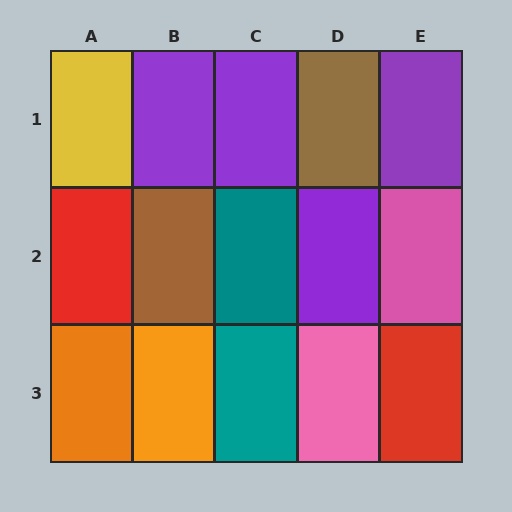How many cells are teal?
2 cells are teal.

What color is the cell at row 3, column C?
Teal.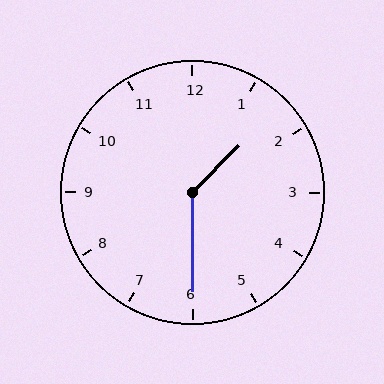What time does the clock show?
1:30.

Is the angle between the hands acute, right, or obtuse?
It is obtuse.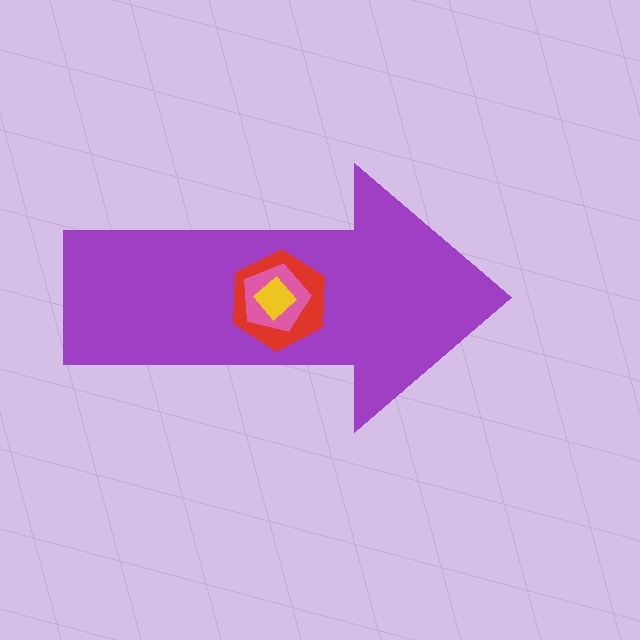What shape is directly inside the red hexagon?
The pink pentagon.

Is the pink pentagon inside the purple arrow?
Yes.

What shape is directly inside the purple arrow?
The red hexagon.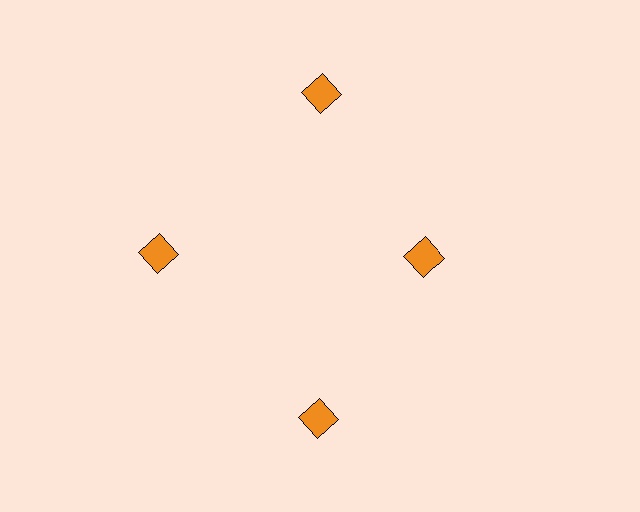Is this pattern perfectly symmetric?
No. The 4 orange diamonds are arranged in a ring, but one element near the 3 o'clock position is pulled inward toward the center, breaking the 4-fold rotational symmetry.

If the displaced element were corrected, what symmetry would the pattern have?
It would have 4-fold rotational symmetry — the pattern would map onto itself every 90 degrees.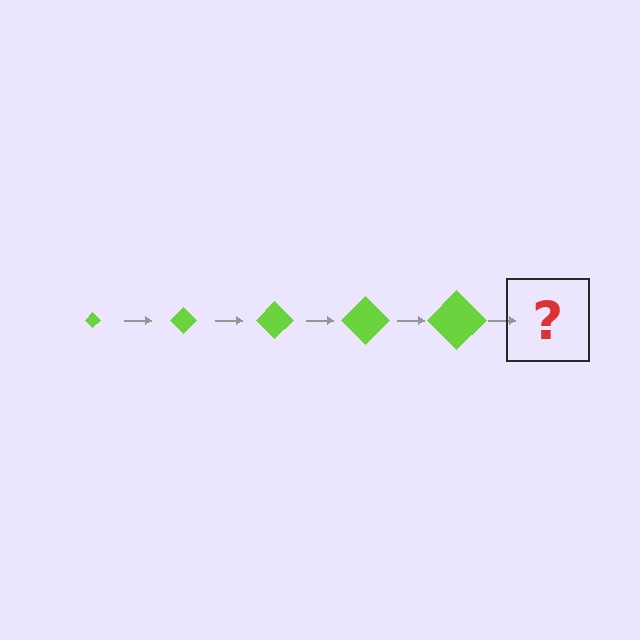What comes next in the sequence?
The next element should be a lime diamond, larger than the previous one.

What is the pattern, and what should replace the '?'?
The pattern is that the diamond gets progressively larger each step. The '?' should be a lime diamond, larger than the previous one.